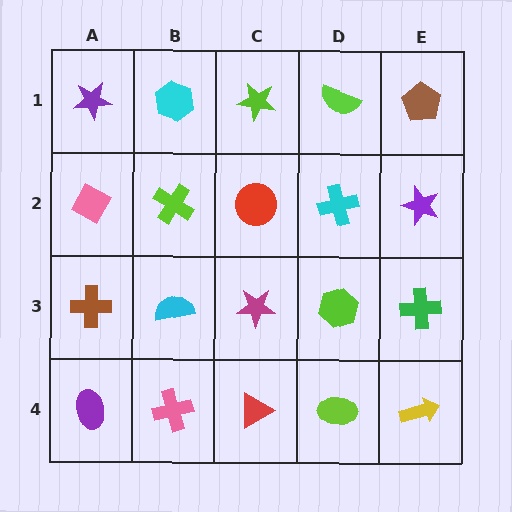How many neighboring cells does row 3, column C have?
4.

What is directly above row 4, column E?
A green cross.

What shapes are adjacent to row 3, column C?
A red circle (row 2, column C), a red triangle (row 4, column C), a cyan semicircle (row 3, column B), a lime hexagon (row 3, column D).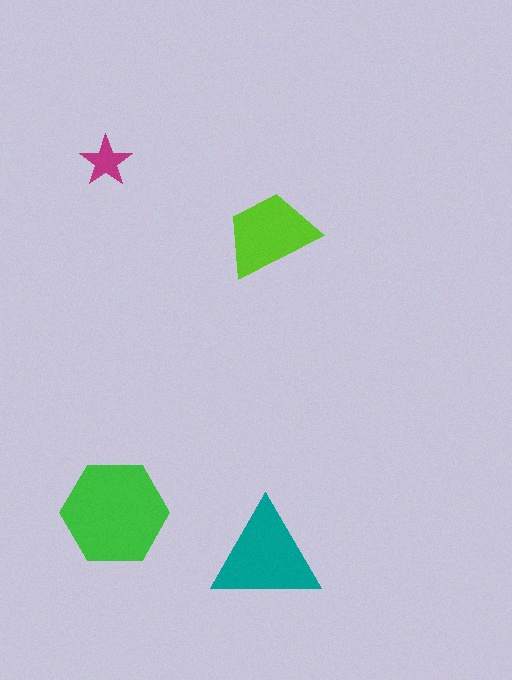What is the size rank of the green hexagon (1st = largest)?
1st.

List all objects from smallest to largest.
The magenta star, the lime trapezoid, the teal triangle, the green hexagon.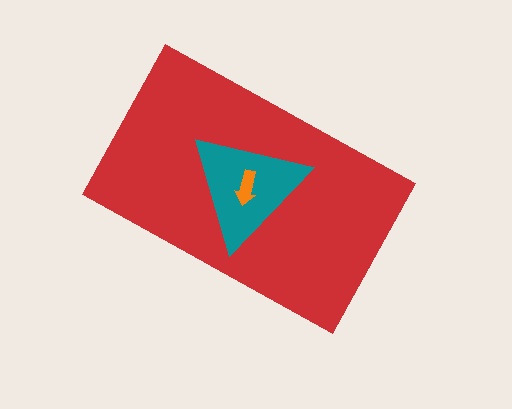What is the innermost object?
The orange arrow.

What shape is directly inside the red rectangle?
The teal triangle.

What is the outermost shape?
The red rectangle.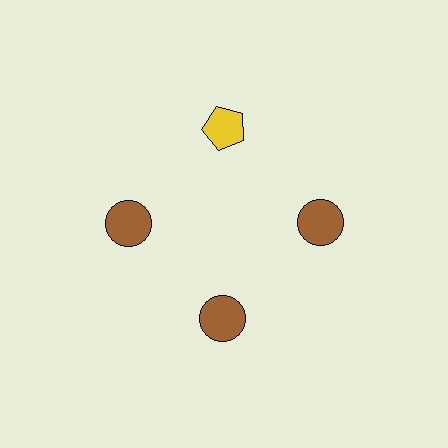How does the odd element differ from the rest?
It differs in both color (yellow instead of brown) and shape (pentagon instead of circle).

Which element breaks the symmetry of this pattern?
The yellow pentagon at roughly the 12 o'clock position breaks the symmetry. All other shapes are brown circles.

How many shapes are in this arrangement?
There are 4 shapes arranged in a ring pattern.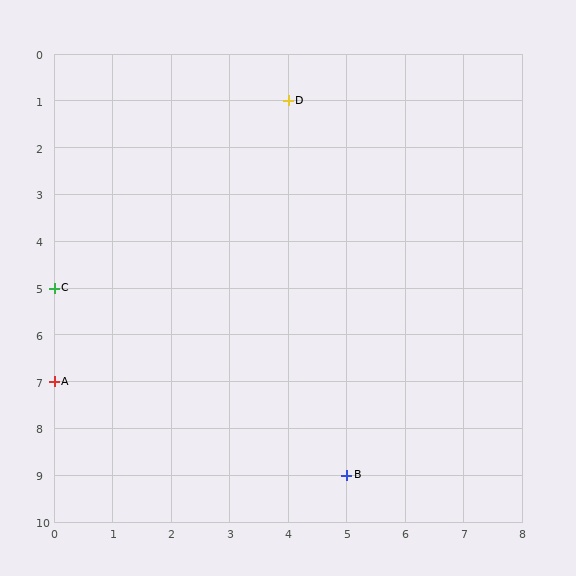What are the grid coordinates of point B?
Point B is at grid coordinates (5, 9).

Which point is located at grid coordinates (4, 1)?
Point D is at (4, 1).